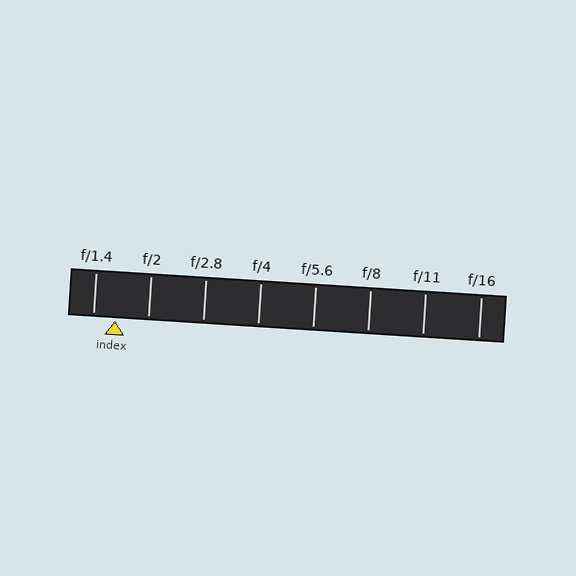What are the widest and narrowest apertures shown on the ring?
The widest aperture shown is f/1.4 and the narrowest is f/16.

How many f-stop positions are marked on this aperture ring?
There are 8 f-stop positions marked.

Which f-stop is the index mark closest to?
The index mark is closest to f/1.4.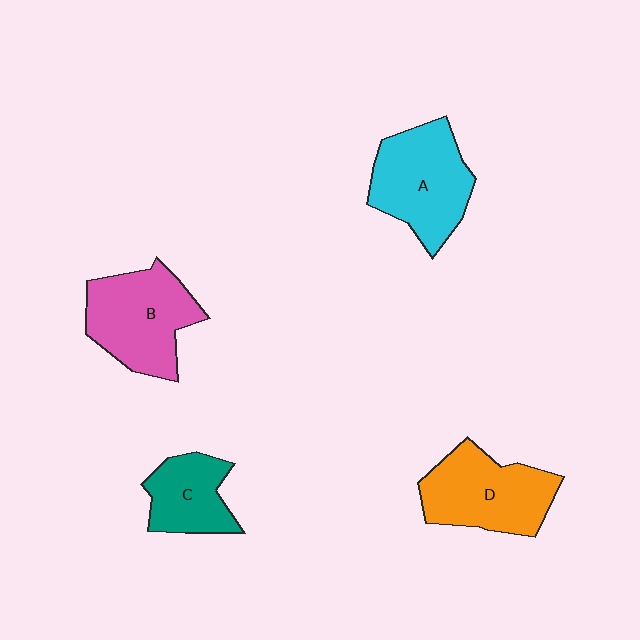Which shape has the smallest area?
Shape C (teal).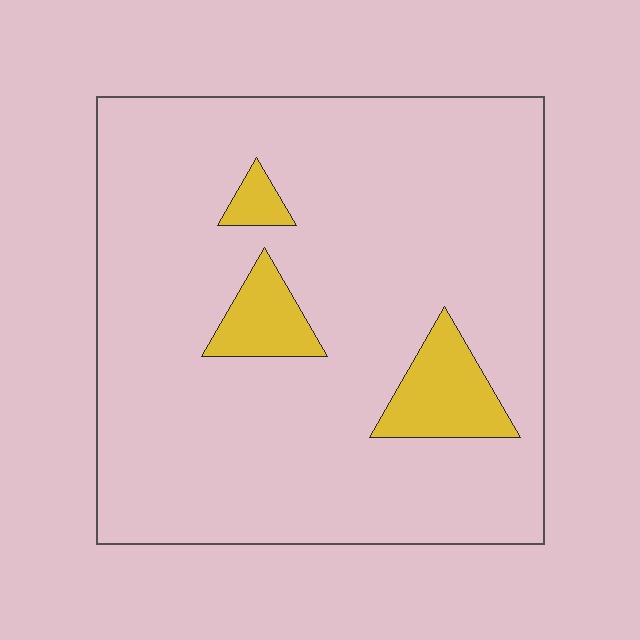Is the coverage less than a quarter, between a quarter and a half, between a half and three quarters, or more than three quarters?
Less than a quarter.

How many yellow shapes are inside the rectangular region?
3.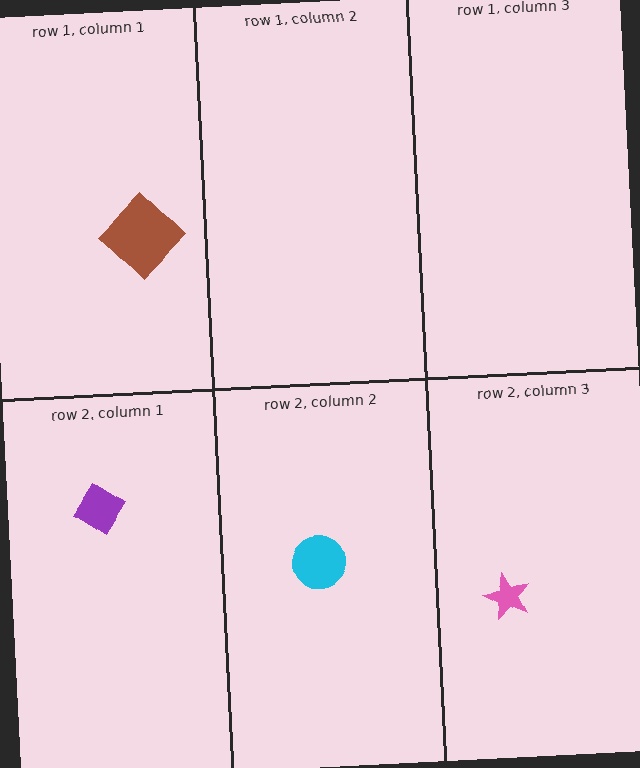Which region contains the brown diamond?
The row 1, column 1 region.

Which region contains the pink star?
The row 2, column 3 region.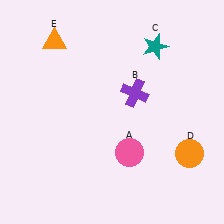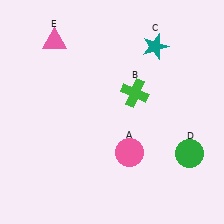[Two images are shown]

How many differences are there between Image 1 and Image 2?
There are 3 differences between the two images.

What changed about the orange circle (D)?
In Image 1, D is orange. In Image 2, it changed to green.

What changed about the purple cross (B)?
In Image 1, B is purple. In Image 2, it changed to green.